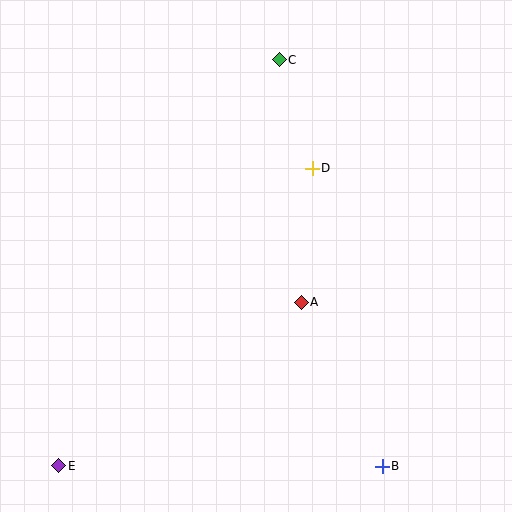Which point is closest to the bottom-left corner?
Point E is closest to the bottom-left corner.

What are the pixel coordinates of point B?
Point B is at (382, 466).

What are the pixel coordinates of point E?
Point E is at (59, 466).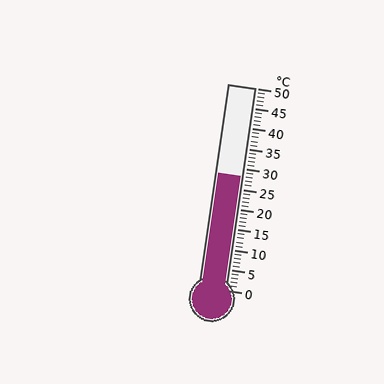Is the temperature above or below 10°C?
The temperature is above 10°C.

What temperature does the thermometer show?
The thermometer shows approximately 28°C.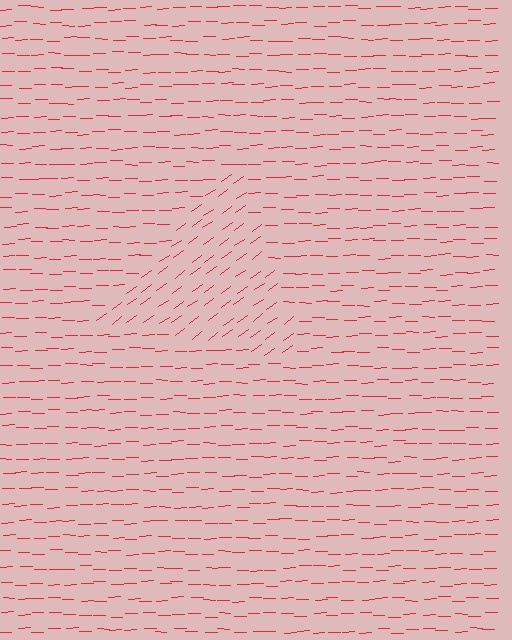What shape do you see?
I see a triangle.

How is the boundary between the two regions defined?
The boundary is defined purely by a change in line orientation (approximately 35 degrees difference). All lines are the same color and thickness.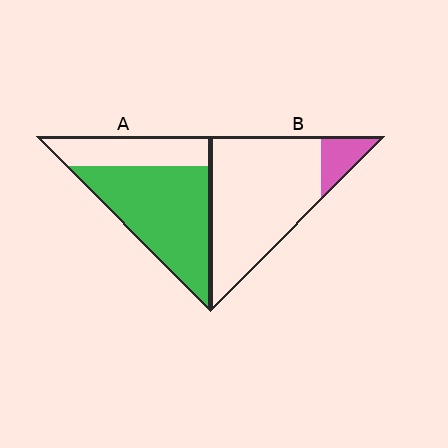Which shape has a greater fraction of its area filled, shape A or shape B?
Shape A.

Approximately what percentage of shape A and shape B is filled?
A is approximately 70% and B is approximately 15%.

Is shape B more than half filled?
No.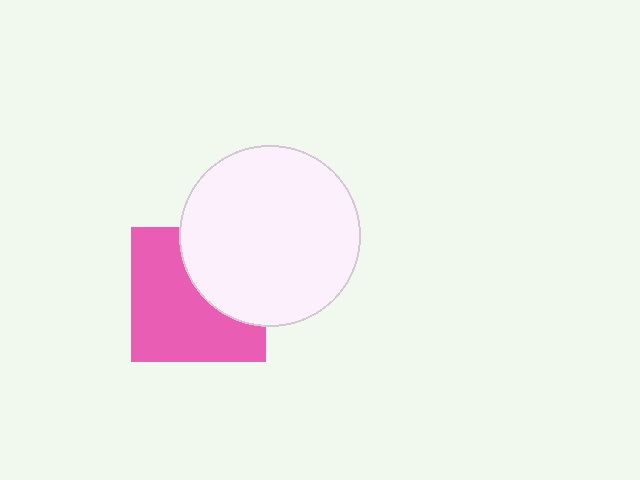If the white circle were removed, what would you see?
You would see the complete pink square.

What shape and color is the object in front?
The object in front is a white circle.